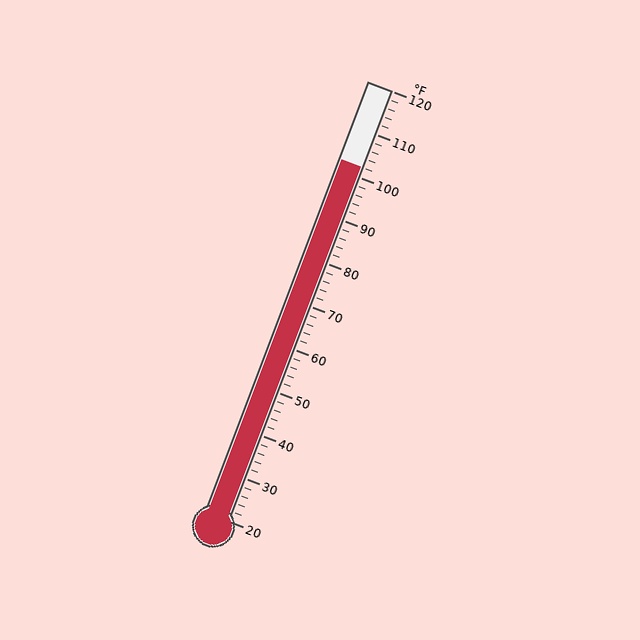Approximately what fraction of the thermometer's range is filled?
The thermometer is filled to approximately 80% of its range.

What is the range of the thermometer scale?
The thermometer scale ranges from 20°F to 120°F.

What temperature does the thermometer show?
The thermometer shows approximately 102°F.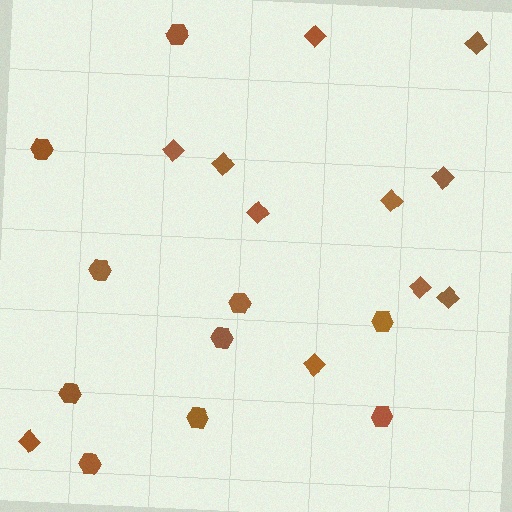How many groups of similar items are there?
There are 2 groups: one group of diamonds (11) and one group of hexagons (10).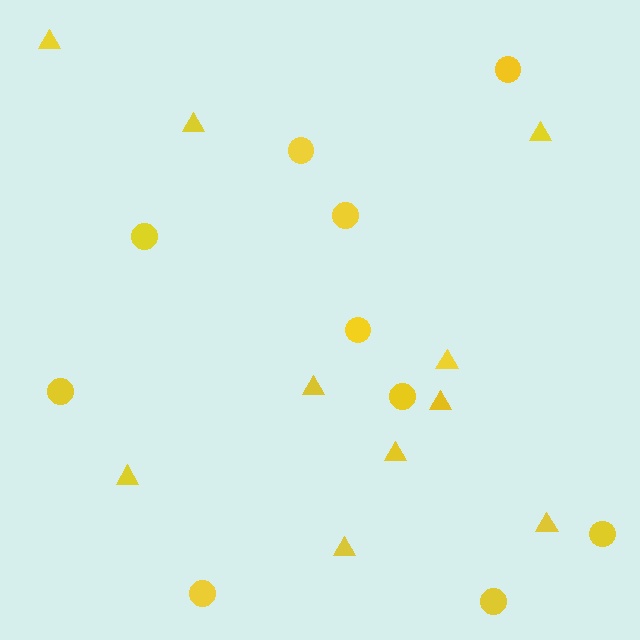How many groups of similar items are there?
There are 2 groups: one group of triangles (10) and one group of circles (10).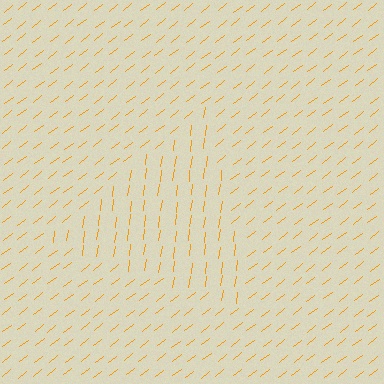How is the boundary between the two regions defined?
The boundary is defined purely by a change in line orientation (approximately 45 degrees difference). All lines are the same color and thickness.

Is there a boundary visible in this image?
Yes, there is a texture boundary formed by a change in line orientation.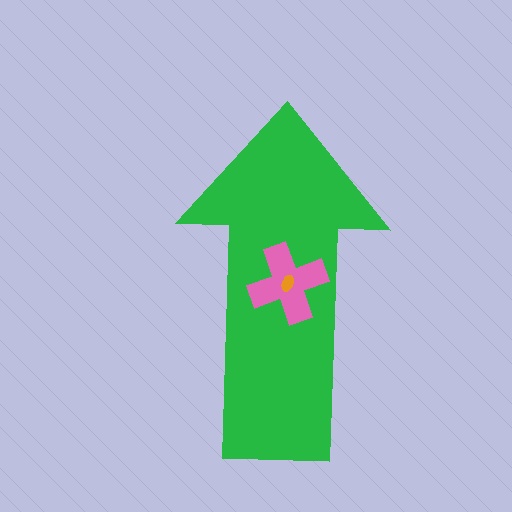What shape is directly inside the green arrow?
The pink cross.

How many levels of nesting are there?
3.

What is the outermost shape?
The green arrow.